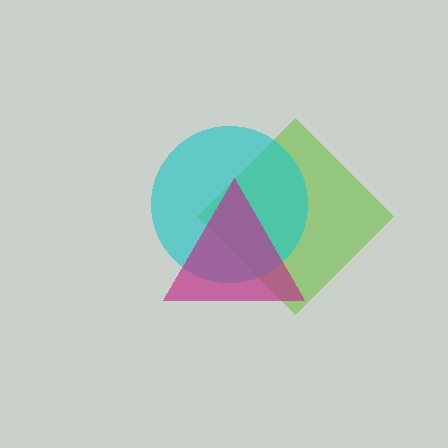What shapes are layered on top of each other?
The layered shapes are: a lime diamond, a cyan circle, a magenta triangle.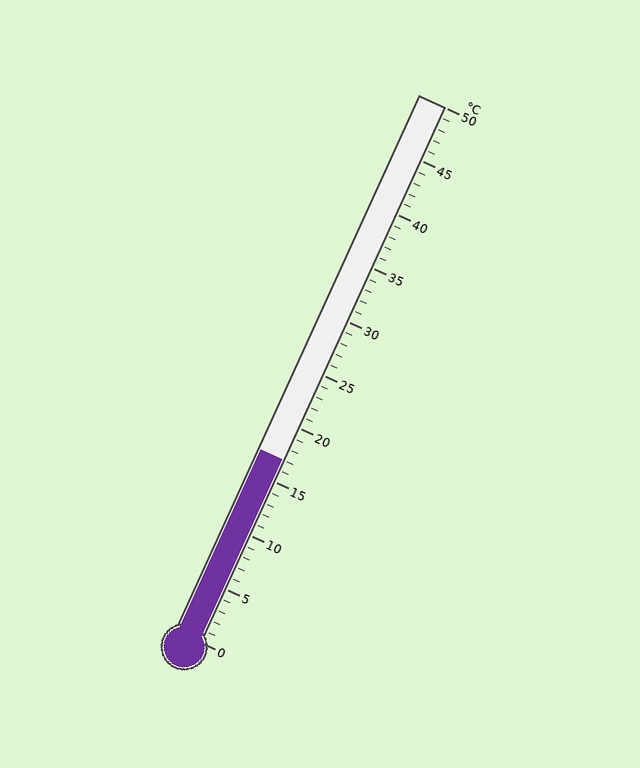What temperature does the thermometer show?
The thermometer shows approximately 17°C.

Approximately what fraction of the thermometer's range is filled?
The thermometer is filled to approximately 35% of its range.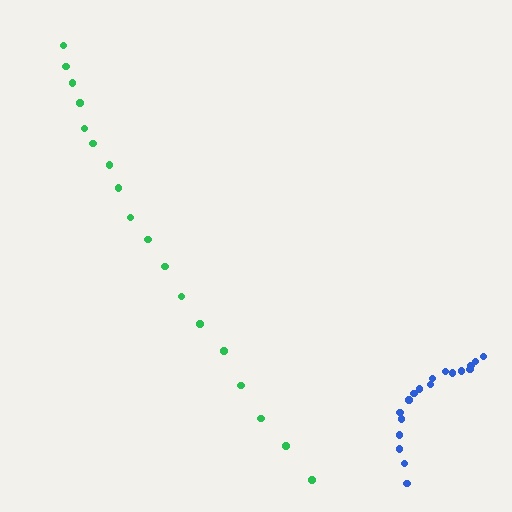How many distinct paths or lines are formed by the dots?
There are 2 distinct paths.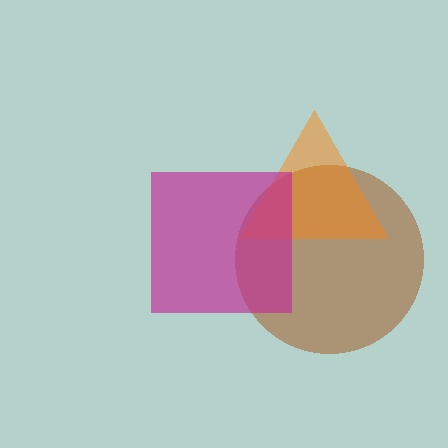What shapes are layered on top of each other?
The layered shapes are: a brown circle, an orange triangle, a magenta square.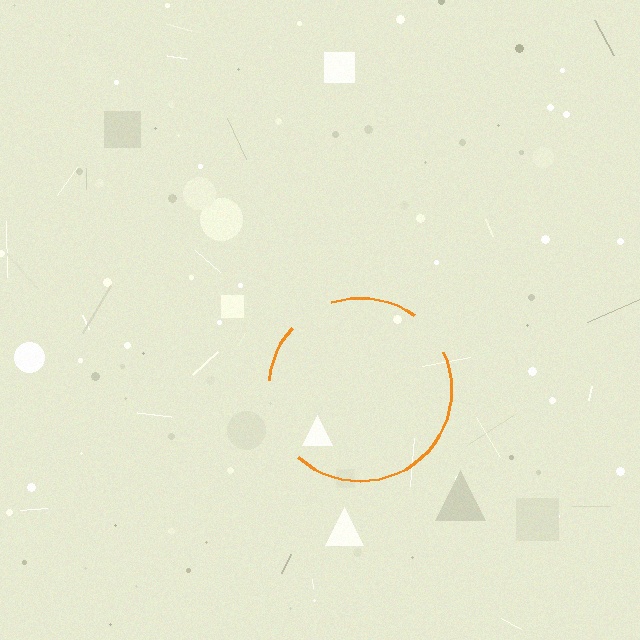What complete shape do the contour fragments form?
The contour fragments form a circle.